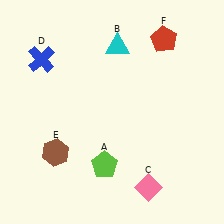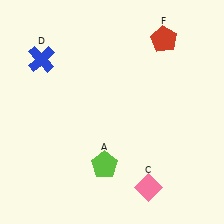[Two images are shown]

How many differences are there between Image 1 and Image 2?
There are 2 differences between the two images.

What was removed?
The brown hexagon (E), the cyan triangle (B) were removed in Image 2.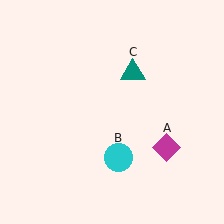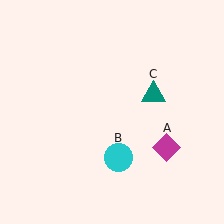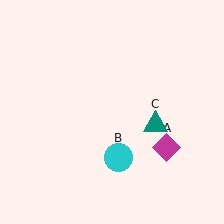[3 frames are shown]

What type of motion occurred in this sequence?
The teal triangle (object C) rotated clockwise around the center of the scene.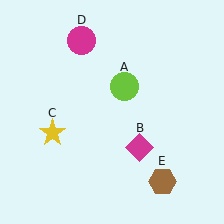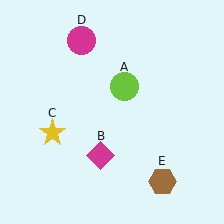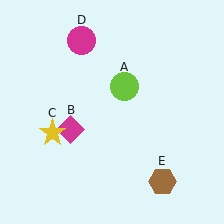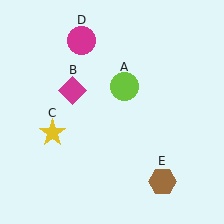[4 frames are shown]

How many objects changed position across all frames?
1 object changed position: magenta diamond (object B).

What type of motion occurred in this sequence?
The magenta diamond (object B) rotated clockwise around the center of the scene.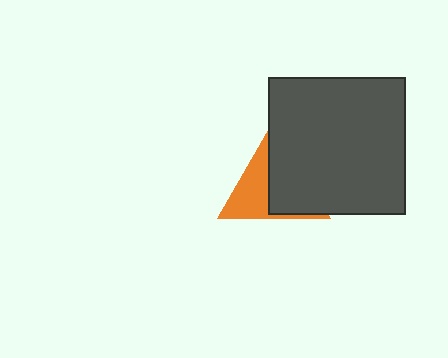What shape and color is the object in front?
The object in front is a dark gray square.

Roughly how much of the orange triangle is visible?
A small part of it is visible (roughly 44%).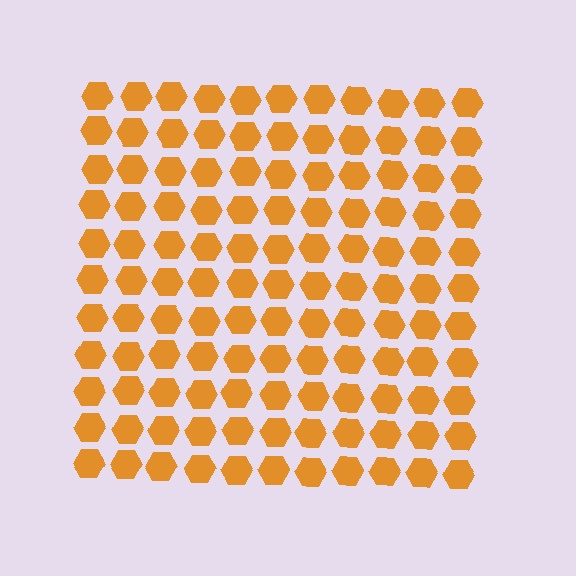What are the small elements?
The small elements are hexagons.